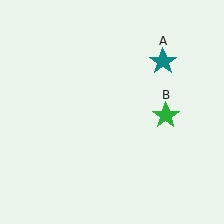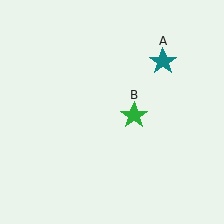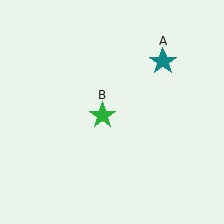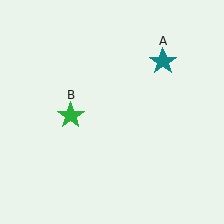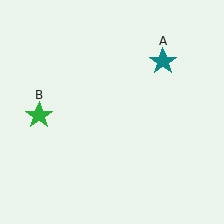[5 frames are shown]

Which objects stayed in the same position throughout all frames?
Teal star (object A) remained stationary.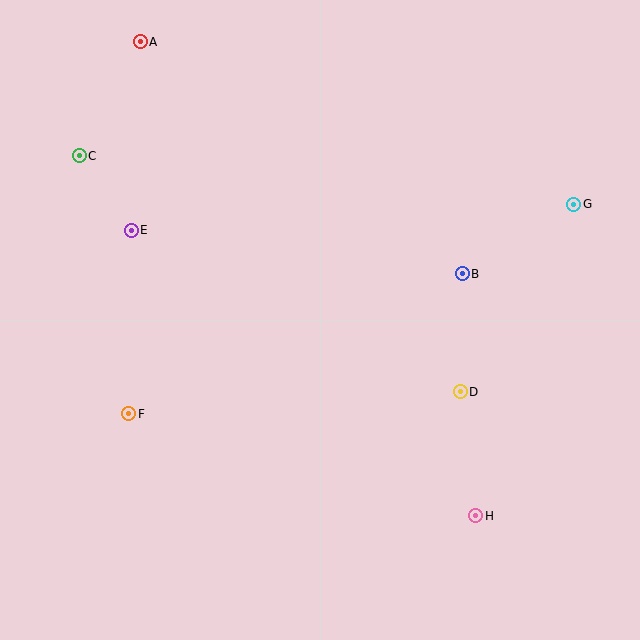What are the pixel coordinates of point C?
Point C is at (79, 156).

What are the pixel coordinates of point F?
Point F is at (129, 414).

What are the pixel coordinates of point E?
Point E is at (131, 230).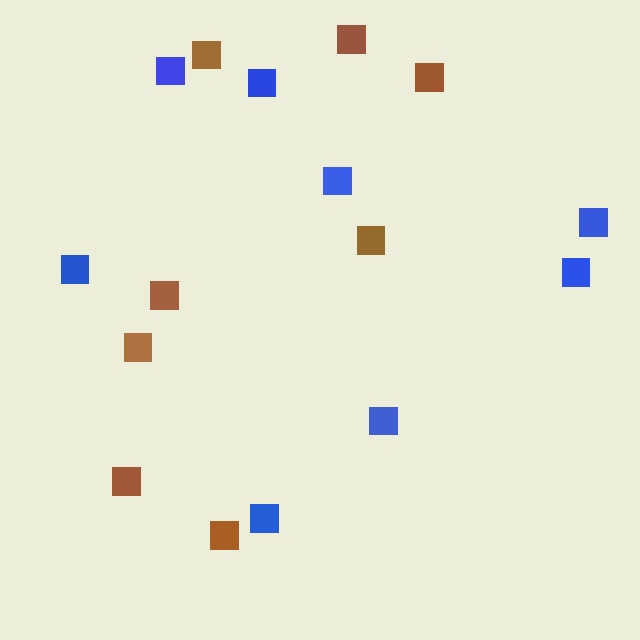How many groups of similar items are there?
There are 2 groups: one group of blue squares (8) and one group of brown squares (8).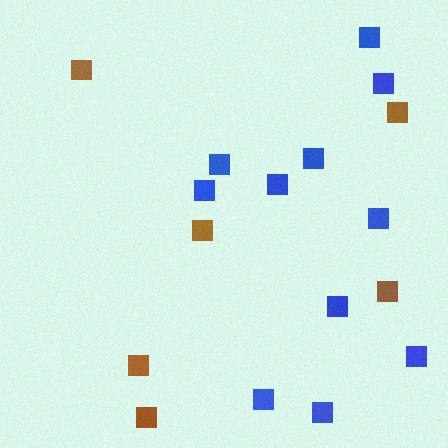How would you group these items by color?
There are 2 groups: one group of brown squares (6) and one group of blue squares (11).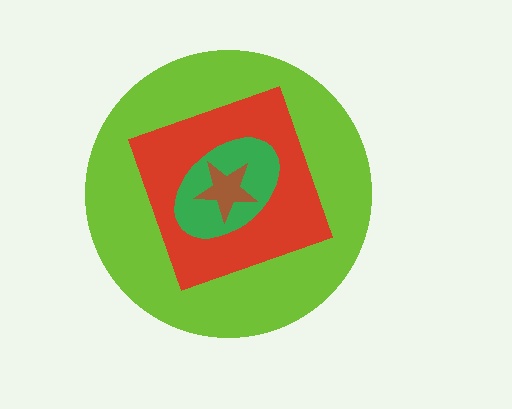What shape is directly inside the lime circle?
The red diamond.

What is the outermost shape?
The lime circle.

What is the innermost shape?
The brown star.